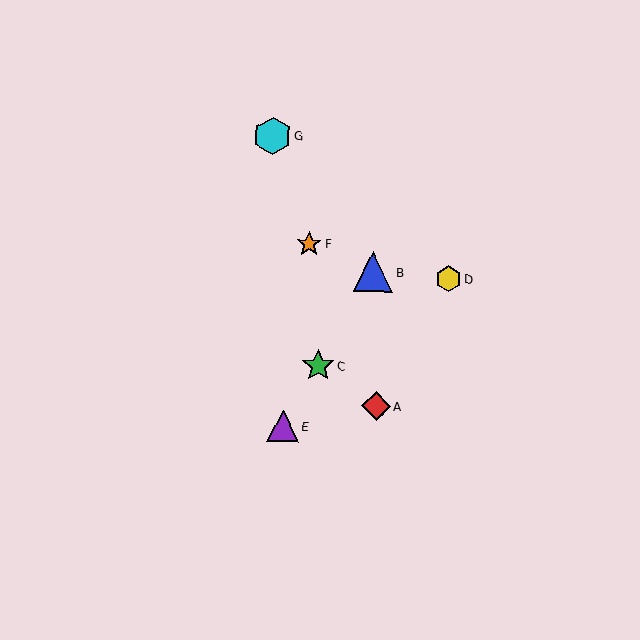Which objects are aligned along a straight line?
Objects B, C, E are aligned along a straight line.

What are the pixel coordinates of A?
Object A is at (376, 406).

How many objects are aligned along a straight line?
3 objects (B, C, E) are aligned along a straight line.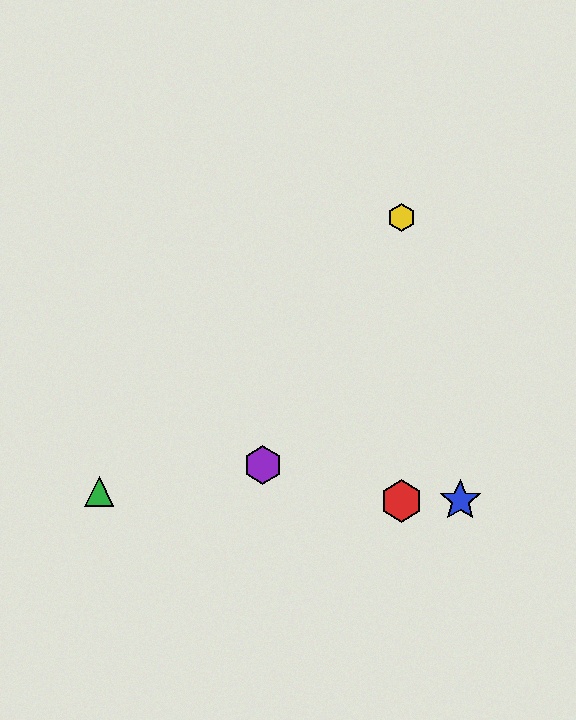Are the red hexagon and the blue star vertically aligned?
No, the red hexagon is at x≈402 and the blue star is at x≈460.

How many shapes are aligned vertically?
2 shapes (the red hexagon, the yellow hexagon) are aligned vertically.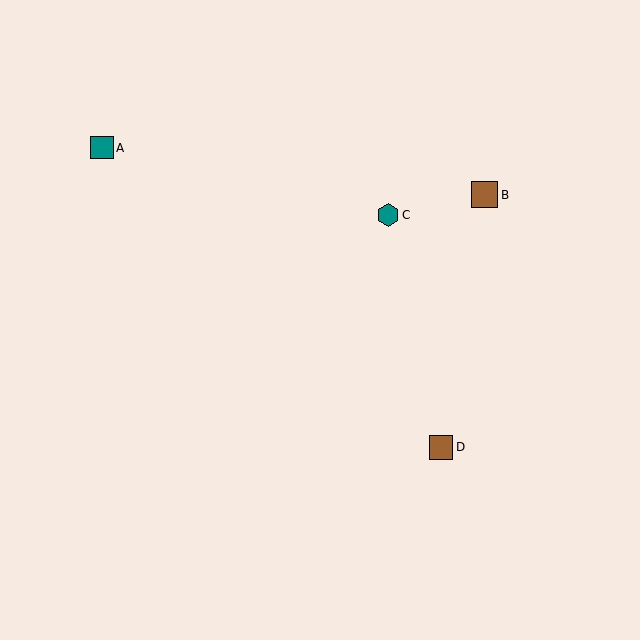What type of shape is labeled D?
Shape D is a brown square.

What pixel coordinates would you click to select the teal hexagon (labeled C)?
Click at (388, 215) to select the teal hexagon C.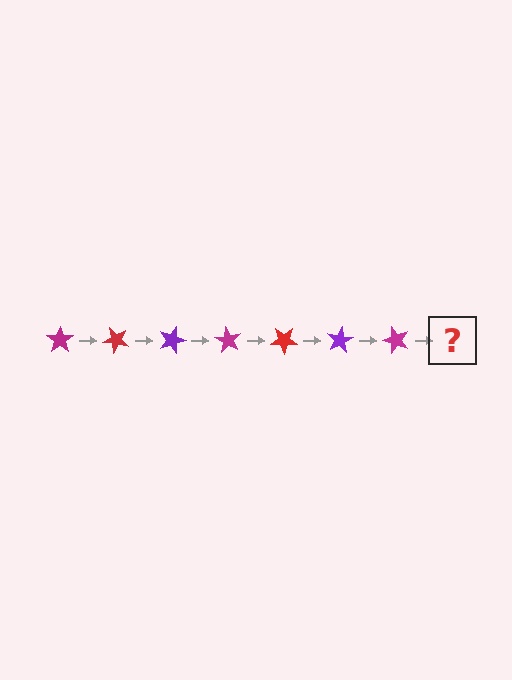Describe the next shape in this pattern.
It should be a red star, rotated 315 degrees from the start.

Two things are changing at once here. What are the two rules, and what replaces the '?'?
The two rules are that it rotates 45 degrees each step and the color cycles through magenta, red, and purple. The '?' should be a red star, rotated 315 degrees from the start.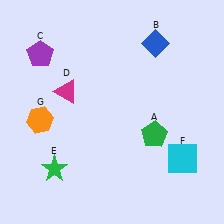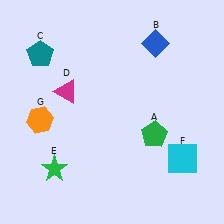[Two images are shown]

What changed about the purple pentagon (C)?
In Image 1, C is purple. In Image 2, it changed to teal.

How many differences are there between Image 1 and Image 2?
There is 1 difference between the two images.